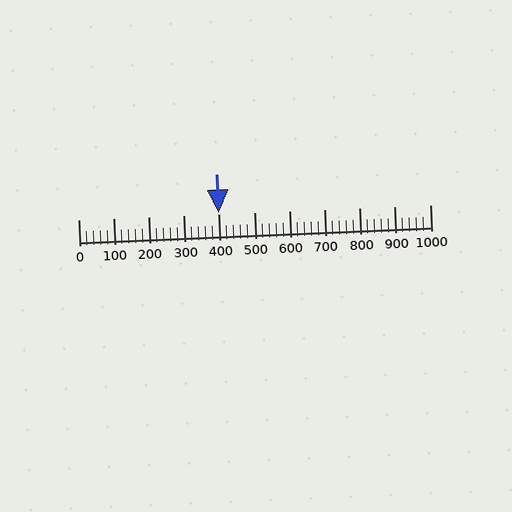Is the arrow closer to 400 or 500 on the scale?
The arrow is closer to 400.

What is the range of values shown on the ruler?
The ruler shows values from 0 to 1000.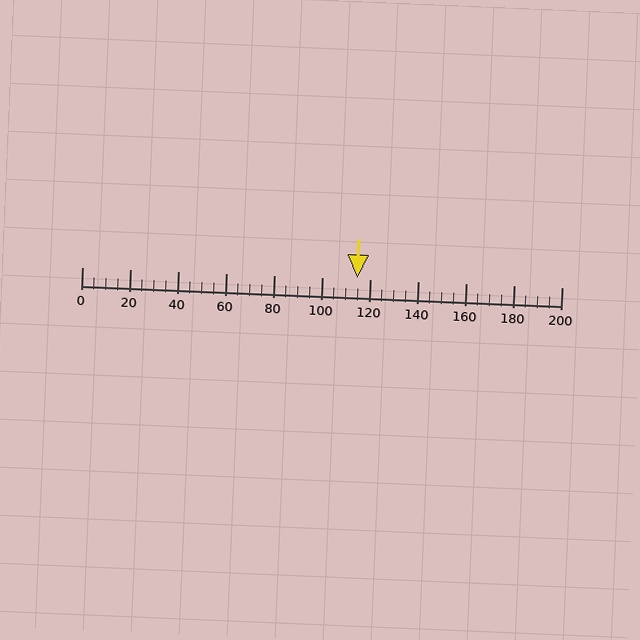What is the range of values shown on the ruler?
The ruler shows values from 0 to 200.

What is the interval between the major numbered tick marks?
The major tick marks are spaced 20 units apart.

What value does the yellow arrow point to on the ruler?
The yellow arrow points to approximately 115.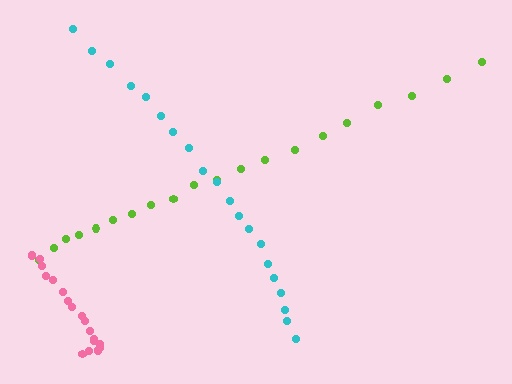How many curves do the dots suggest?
There are 3 distinct paths.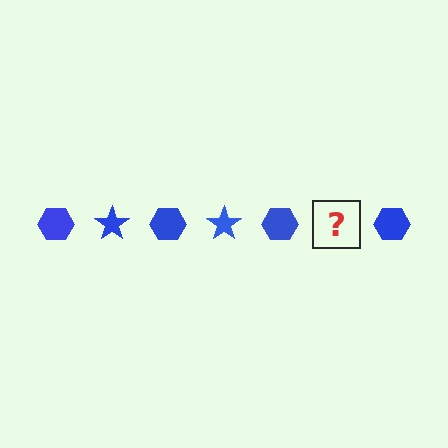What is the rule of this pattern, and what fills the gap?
The rule is that the pattern cycles through hexagon, star shapes in blue. The gap should be filled with a blue star.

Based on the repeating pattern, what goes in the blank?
The blank should be a blue star.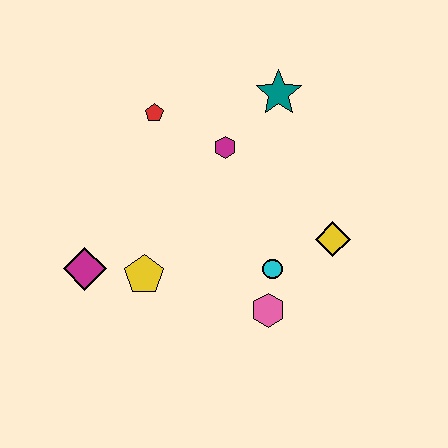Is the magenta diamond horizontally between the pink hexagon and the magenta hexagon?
No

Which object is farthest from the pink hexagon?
The red pentagon is farthest from the pink hexagon.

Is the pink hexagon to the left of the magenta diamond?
No